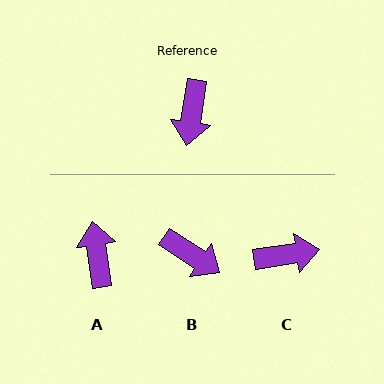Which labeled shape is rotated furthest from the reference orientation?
A, about 163 degrees away.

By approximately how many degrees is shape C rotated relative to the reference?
Approximately 107 degrees counter-clockwise.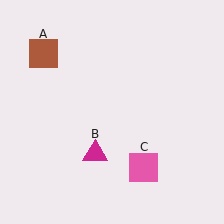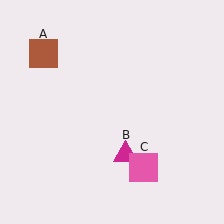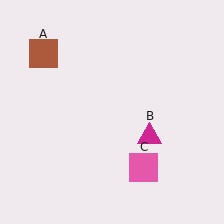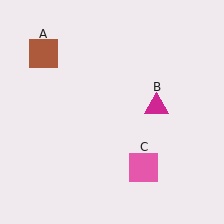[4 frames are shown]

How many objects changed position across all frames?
1 object changed position: magenta triangle (object B).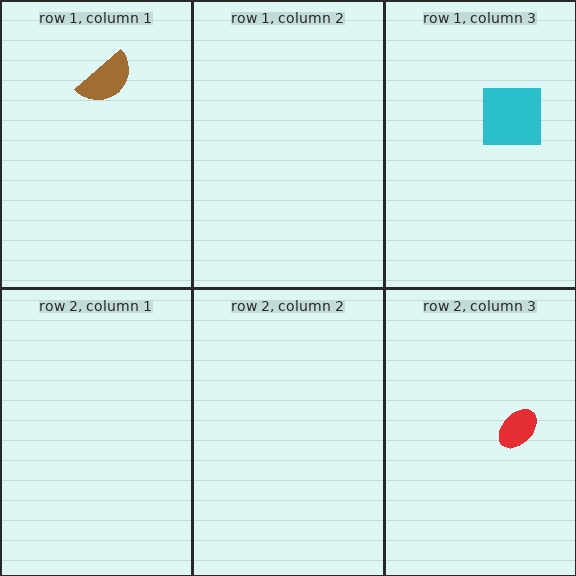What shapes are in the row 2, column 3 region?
The red ellipse.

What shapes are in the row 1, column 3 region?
The cyan square.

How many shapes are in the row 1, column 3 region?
1.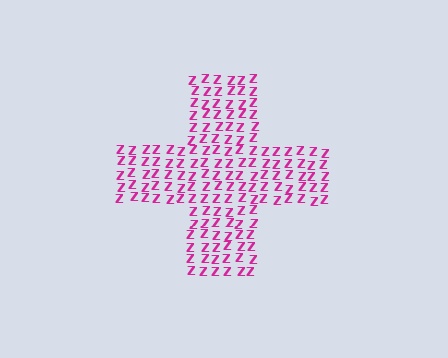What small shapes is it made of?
It is made of small letter Z's.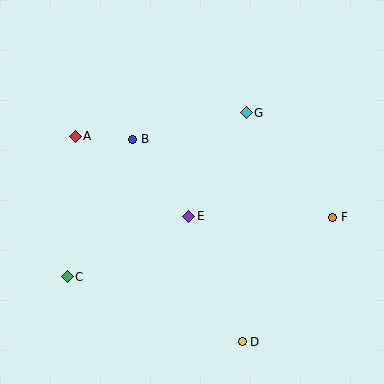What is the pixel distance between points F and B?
The distance between F and B is 214 pixels.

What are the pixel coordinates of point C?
Point C is at (67, 277).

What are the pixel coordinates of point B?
Point B is at (133, 139).